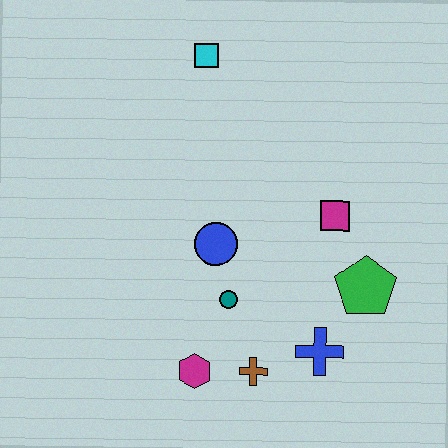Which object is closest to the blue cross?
The brown cross is closest to the blue cross.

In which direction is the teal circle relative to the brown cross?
The teal circle is above the brown cross.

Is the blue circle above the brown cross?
Yes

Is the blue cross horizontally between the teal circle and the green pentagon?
Yes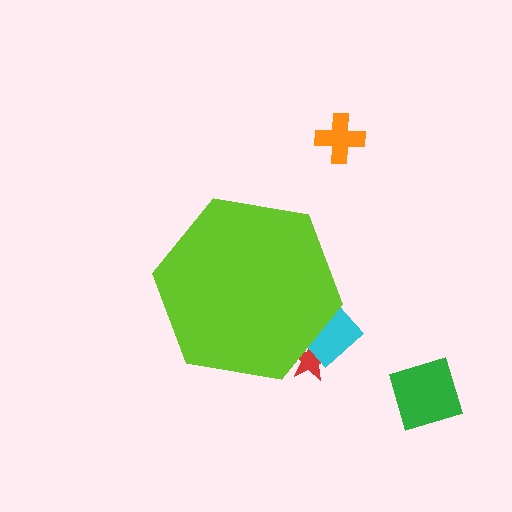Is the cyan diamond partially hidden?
Yes, the cyan diamond is partially hidden behind the lime hexagon.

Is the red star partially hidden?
Yes, the red star is partially hidden behind the lime hexagon.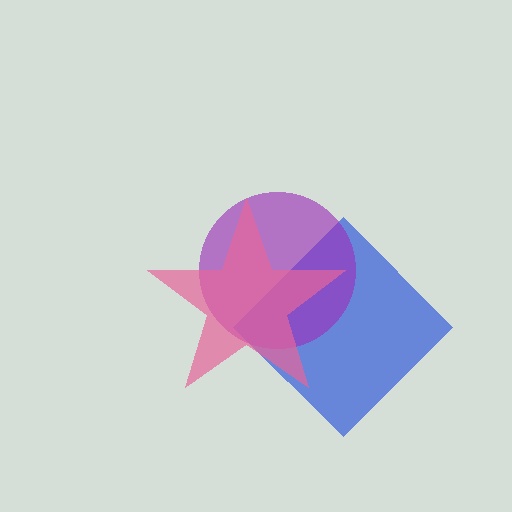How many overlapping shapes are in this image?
There are 3 overlapping shapes in the image.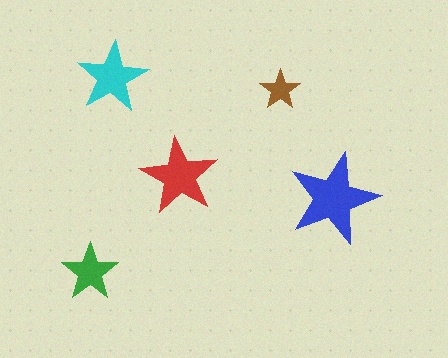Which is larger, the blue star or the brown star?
The blue one.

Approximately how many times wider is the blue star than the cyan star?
About 1.5 times wider.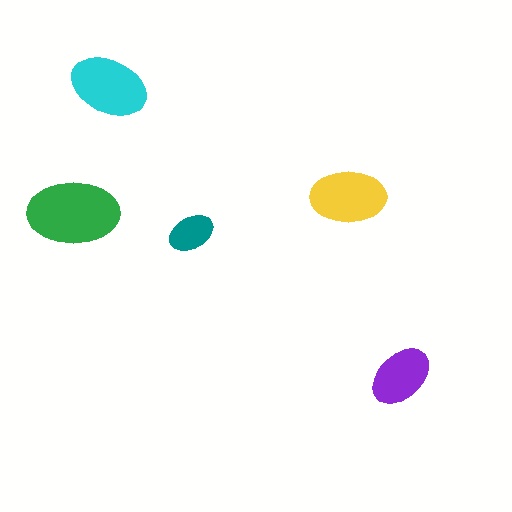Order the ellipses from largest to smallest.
the green one, the cyan one, the yellow one, the purple one, the teal one.